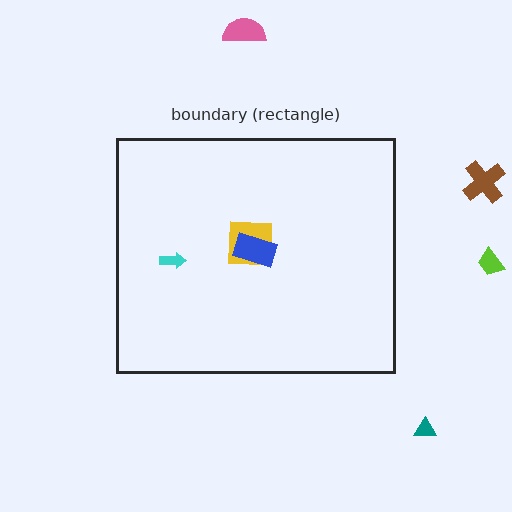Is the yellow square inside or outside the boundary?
Inside.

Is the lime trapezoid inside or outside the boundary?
Outside.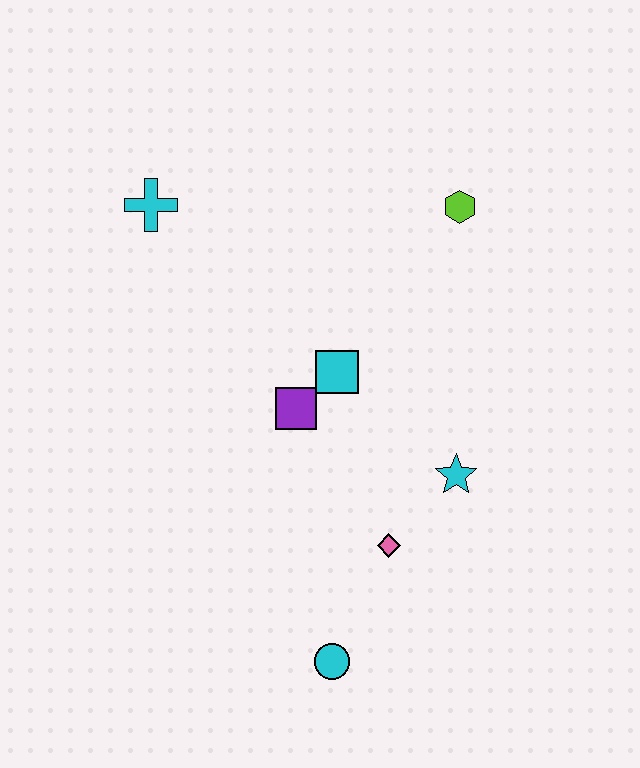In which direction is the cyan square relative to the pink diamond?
The cyan square is above the pink diamond.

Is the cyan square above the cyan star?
Yes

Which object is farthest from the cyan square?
The cyan circle is farthest from the cyan square.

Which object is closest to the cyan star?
The pink diamond is closest to the cyan star.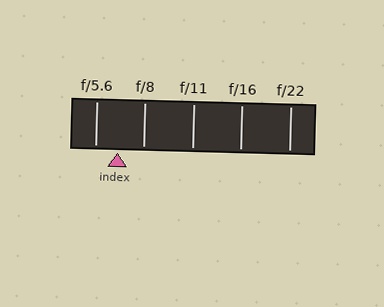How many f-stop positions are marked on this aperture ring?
There are 5 f-stop positions marked.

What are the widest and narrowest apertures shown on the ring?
The widest aperture shown is f/5.6 and the narrowest is f/22.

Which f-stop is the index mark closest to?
The index mark is closest to f/5.6.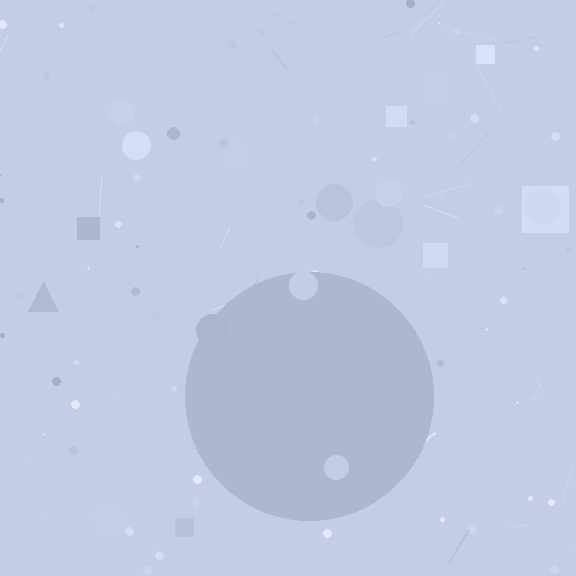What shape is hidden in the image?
A circle is hidden in the image.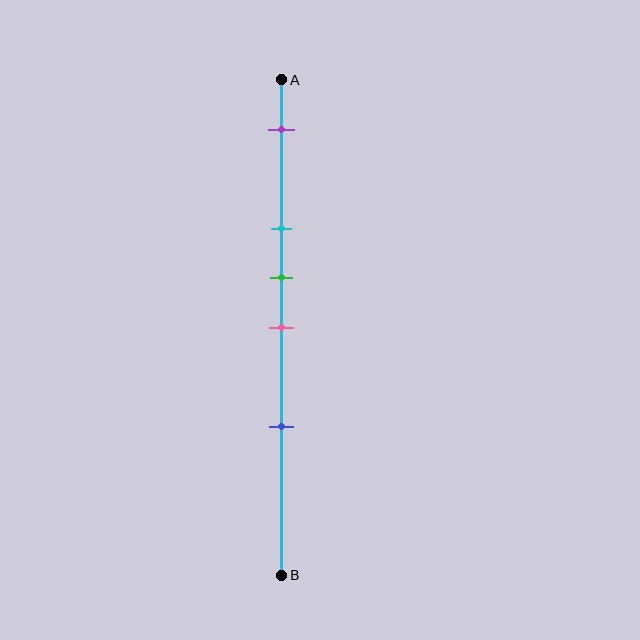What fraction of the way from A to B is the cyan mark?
The cyan mark is approximately 30% (0.3) of the way from A to B.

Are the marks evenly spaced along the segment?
No, the marks are not evenly spaced.